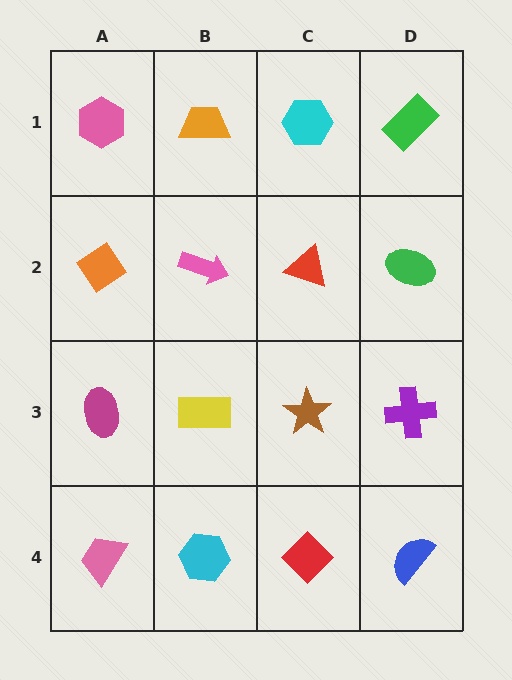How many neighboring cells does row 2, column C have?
4.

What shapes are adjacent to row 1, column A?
An orange diamond (row 2, column A), an orange trapezoid (row 1, column B).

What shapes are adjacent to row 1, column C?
A red triangle (row 2, column C), an orange trapezoid (row 1, column B), a green rectangle (row 1, column D).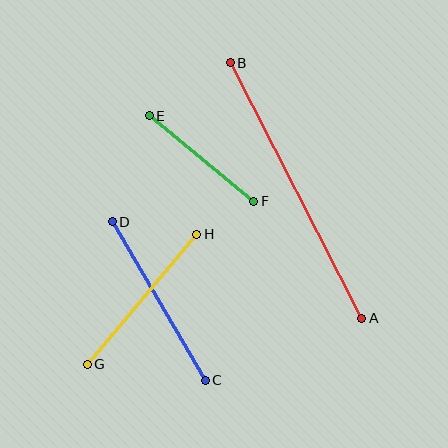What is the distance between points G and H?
The distance is approximately 170 pixels.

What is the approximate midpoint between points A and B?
The midpoint is at approximately (296, 190) pixels.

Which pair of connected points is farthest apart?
Points A and B are farthest apart.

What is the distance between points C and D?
The distance is approximately 184 pixels.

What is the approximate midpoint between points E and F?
The midpoint is at approximately (202, 159) pixels.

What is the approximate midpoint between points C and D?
The midpoint is at approximately (159, 301) pixels.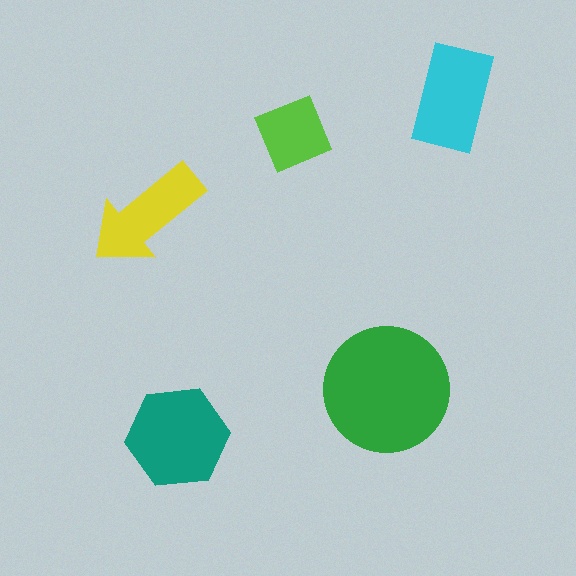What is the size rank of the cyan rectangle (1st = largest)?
3rd.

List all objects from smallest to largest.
The lime square, the yellow arrow, the cyan rectangle, the teal hexagon, the green circle.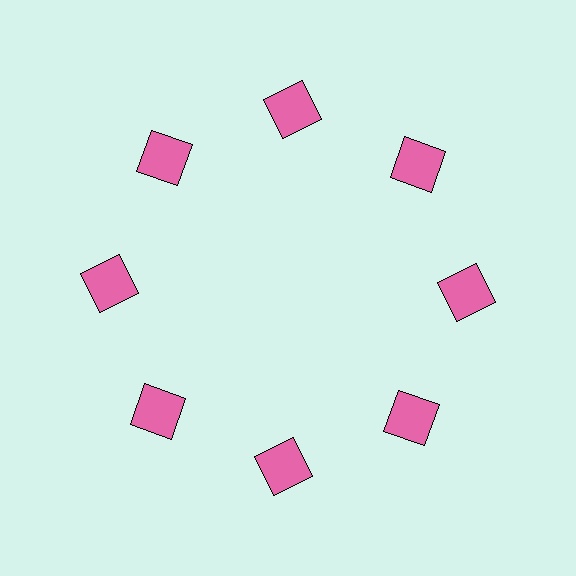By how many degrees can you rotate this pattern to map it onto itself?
The pattern maps onto itself every 45 degrees of rotation.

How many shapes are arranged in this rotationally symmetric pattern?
There are 8 shapes, arranged in 8 groups of 1.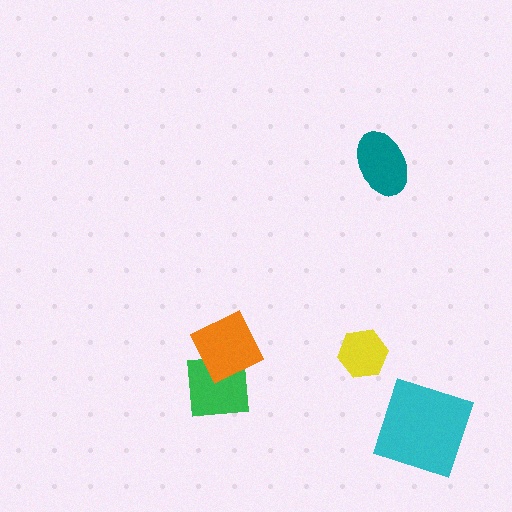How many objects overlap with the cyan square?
0 objects overlap with the cyan square.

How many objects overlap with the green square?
1 object overlaps with the green square.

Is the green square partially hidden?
Yes, it is partially covered by another shape.